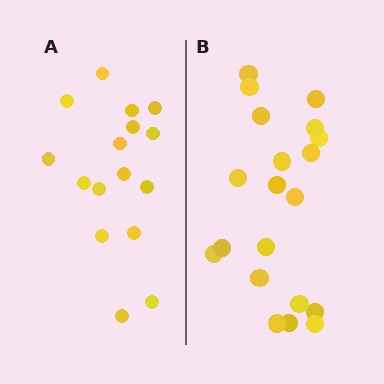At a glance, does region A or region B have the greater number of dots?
Region B (the right region) has more dots.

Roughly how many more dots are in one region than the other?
Region B has about 4 more dots than region A.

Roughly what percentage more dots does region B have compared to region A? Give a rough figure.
About 25% more.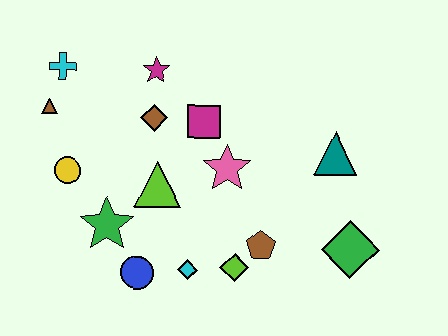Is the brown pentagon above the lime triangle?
No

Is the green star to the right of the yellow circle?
Yes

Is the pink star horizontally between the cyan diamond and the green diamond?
Yes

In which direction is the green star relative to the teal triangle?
The green star is to the left of the teal triangle.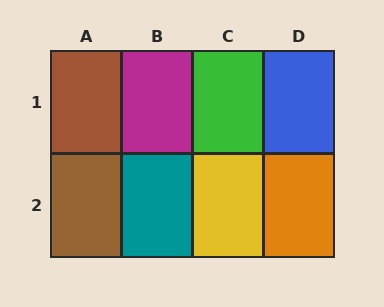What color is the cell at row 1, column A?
Brown.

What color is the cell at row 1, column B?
Magenta.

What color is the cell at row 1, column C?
Green.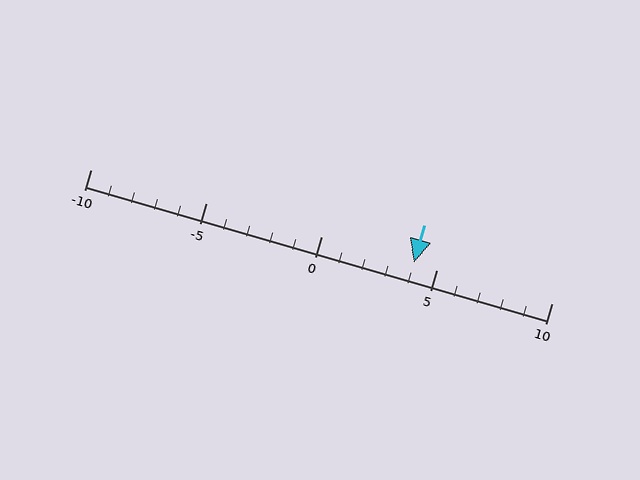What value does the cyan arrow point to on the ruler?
The cyan arrow points to approximately 4.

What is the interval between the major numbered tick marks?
The major tick marks are spaced 5 units apart.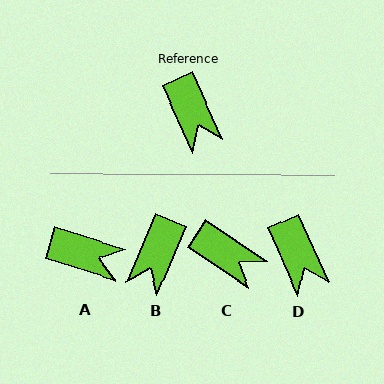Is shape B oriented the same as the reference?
No, it is off by about 48 degrees.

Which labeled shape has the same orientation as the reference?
D.